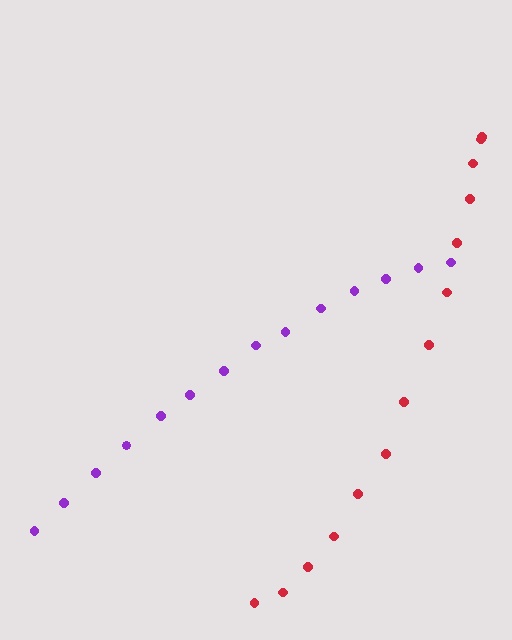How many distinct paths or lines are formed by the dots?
There are 2 distinct paths.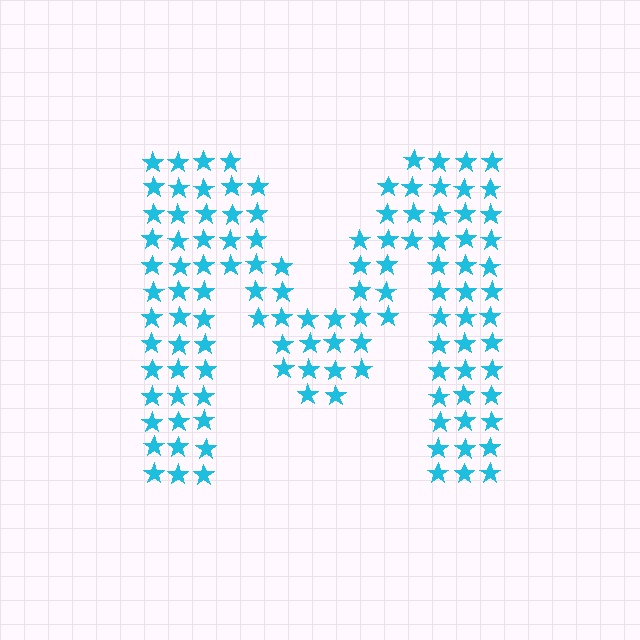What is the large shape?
The large shape is the letter M.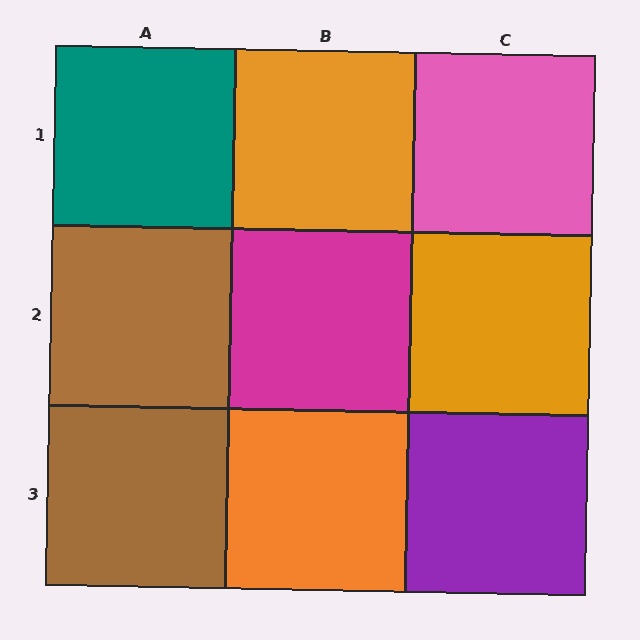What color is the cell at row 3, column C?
Purple.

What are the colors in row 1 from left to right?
Teal, orange, pink.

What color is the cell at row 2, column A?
Brown.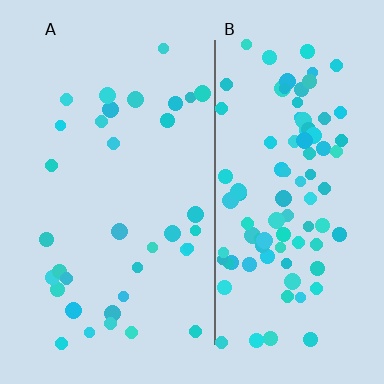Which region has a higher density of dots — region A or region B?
B (the right).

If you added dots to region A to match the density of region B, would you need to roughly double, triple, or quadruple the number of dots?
Approximately triple.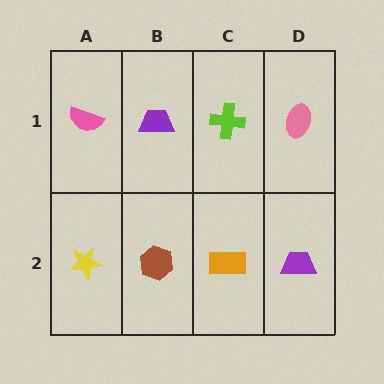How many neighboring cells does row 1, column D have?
2.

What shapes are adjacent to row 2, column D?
A pink ellipse (row 1, column D), an orange rectangle (row 2, column C).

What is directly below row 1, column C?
An orange rectangle.